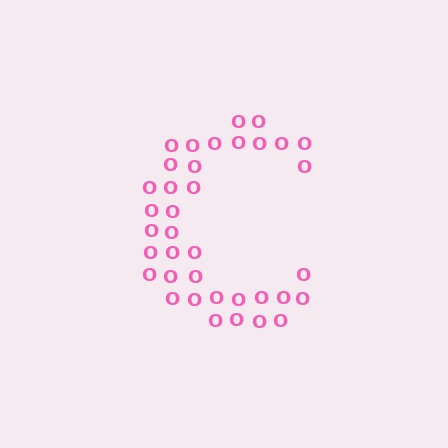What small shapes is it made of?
It is made of small letter O's.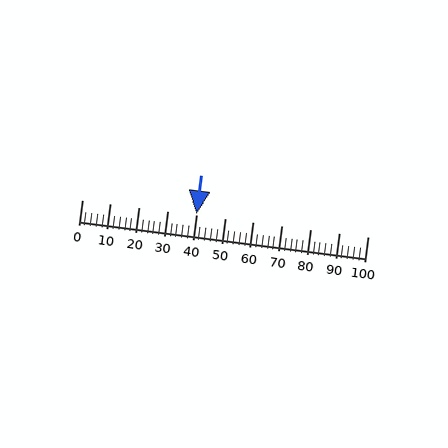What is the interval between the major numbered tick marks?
The major tick marks are spaced 10 units apart.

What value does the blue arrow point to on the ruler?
The blue arrow points to approximately 40.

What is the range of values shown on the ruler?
The ruler shows values from 0 to 100.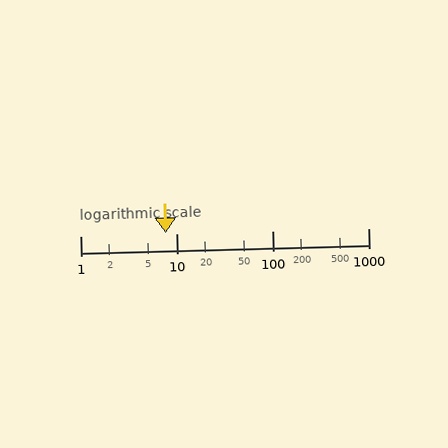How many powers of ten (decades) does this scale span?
The scale spans 3 decades, from 1 to 1000.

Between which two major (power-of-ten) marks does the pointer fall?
The pointer is between 1 and 10.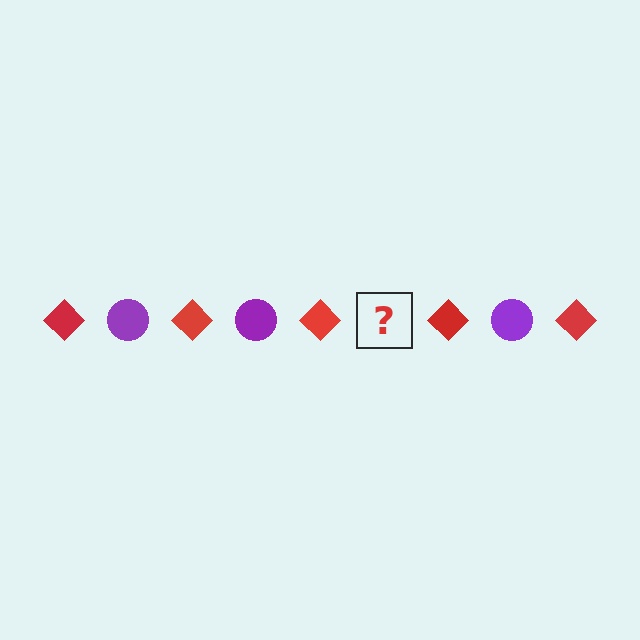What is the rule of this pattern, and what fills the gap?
The rule is that the pattern alternates between red diamond and purple circle. The gap should be filled with a purple circle.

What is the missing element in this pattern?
The missing element is a purple circle.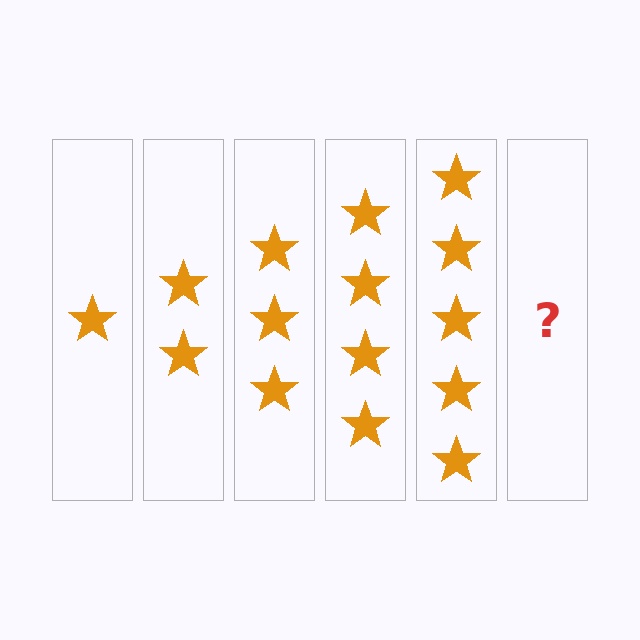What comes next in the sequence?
The next element should be 6 stars.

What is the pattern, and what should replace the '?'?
The pattern is that each step adds one more star. The '?' should be 6 stars.